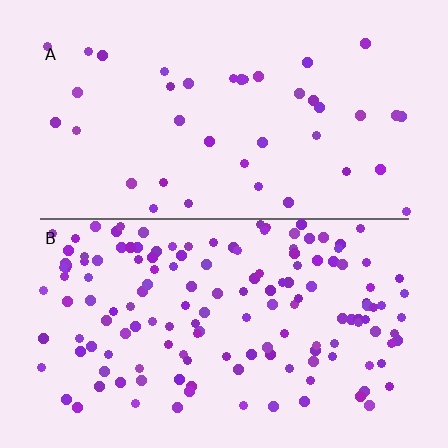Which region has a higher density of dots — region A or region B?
B (the bottom).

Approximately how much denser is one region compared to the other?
Approximately 3.7× — region B over region A.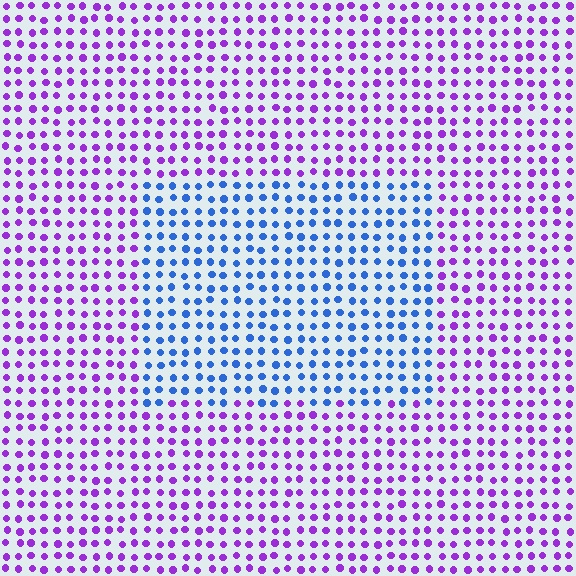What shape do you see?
I see a rectangle.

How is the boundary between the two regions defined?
The boundary is defined purely by a slight shift in hue (about 61 degrees). Spacing, size, and orientation are identical on both sides.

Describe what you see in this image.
The image is filled with small purple elements in a uniform arrangement. A rectangle-shaped region is visible where the elements are tinted to a slightly different hue, forming a subtle color boundary.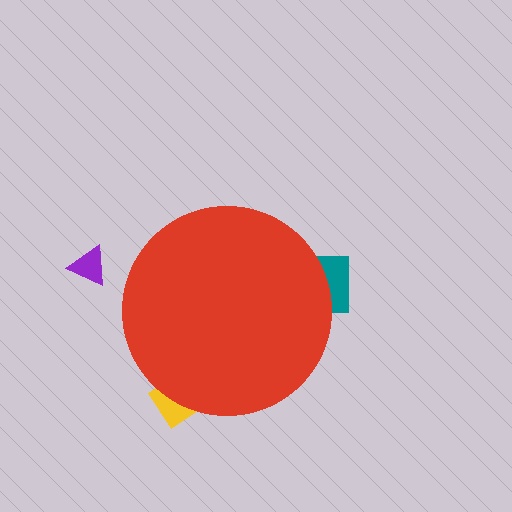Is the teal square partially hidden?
Yes, the teal square is partially hidden behind the red circle.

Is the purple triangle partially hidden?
No, the purple triangle is fully visible.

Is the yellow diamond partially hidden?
Yes, the yellow diamond is partially hidden behind the red circle.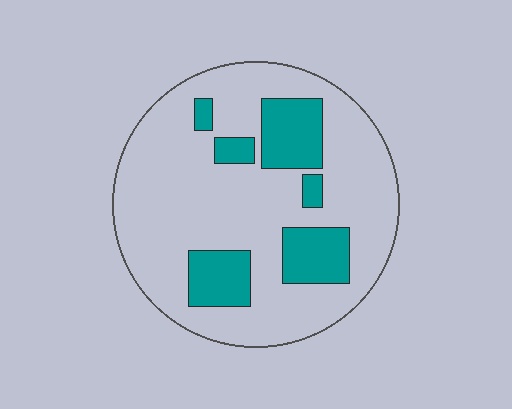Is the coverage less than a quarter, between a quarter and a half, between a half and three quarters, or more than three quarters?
Less than a quarter.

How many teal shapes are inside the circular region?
6.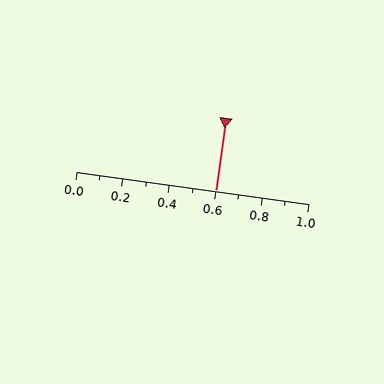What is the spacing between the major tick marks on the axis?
The major ticks are spaced 0.2 apart.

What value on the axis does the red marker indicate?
The marker indicates approximately 0.6.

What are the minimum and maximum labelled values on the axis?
The axis runs from 0.0 to 1.0.